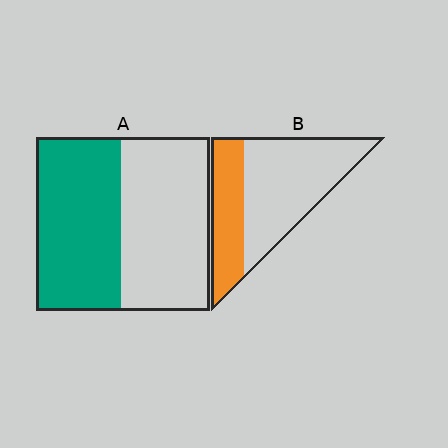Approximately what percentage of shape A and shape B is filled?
A is approximately 50% and B is approximately 35%.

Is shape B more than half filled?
No.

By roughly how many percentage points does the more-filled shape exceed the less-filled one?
By roughly 15 percentage points (A over B).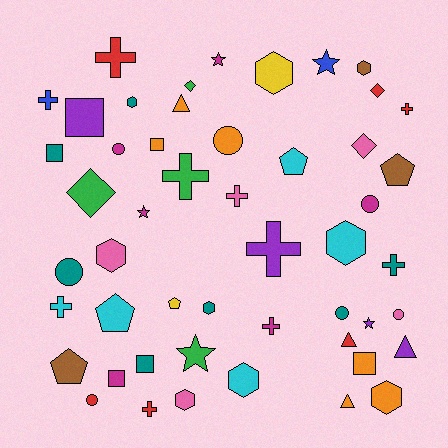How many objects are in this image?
There are 50 objects.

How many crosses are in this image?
There are 10 crosses.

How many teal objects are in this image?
There are 7 teal objects.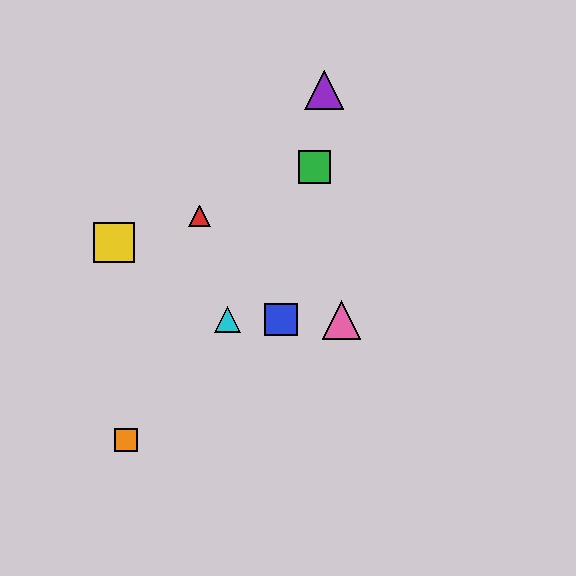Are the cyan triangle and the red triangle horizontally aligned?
No, the cyan triangle is at y≈320 and the red triangle is at y≈216.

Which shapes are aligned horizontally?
The blue square, the cyan triangle, the pink triangle are aligned horizontally.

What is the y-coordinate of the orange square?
The orange square is at y≈440.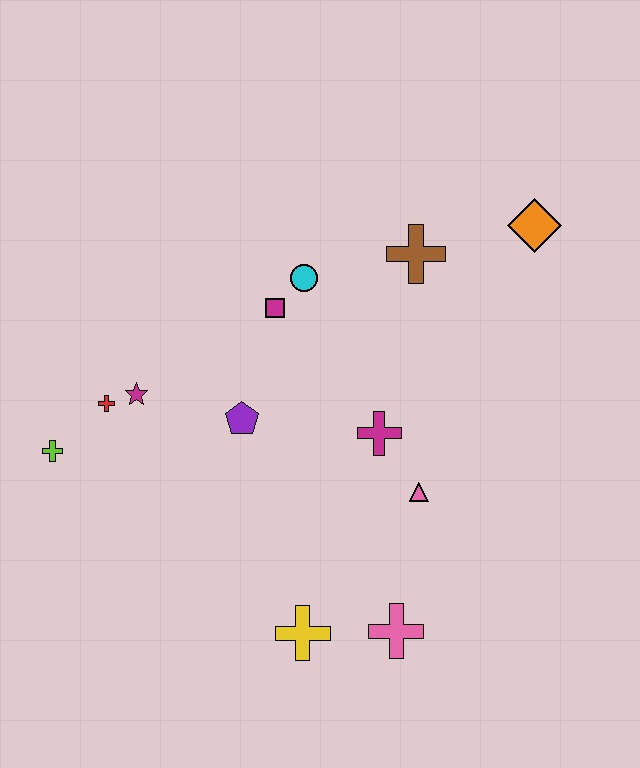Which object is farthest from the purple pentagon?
The orange diamond is farthest from the purple pentagon.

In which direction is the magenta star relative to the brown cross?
The magenta star is to the left of the brown cross.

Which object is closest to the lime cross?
The red cross is closest to the lime cross.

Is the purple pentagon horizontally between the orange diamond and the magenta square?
No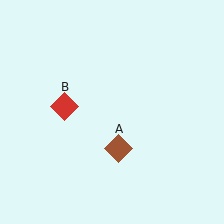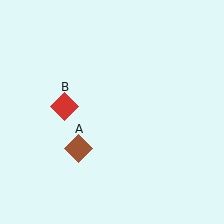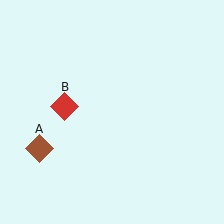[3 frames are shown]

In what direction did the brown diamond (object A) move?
The brown diamond (object A) moved left.